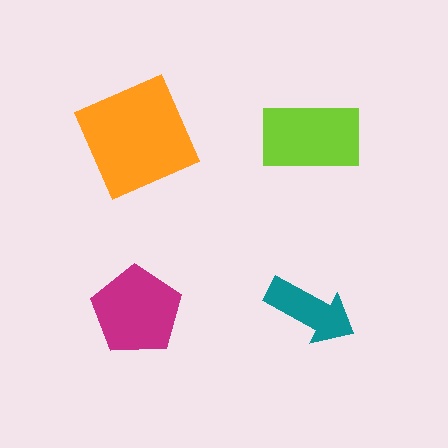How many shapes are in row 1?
2 shapes.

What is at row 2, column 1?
A magenta pentagon.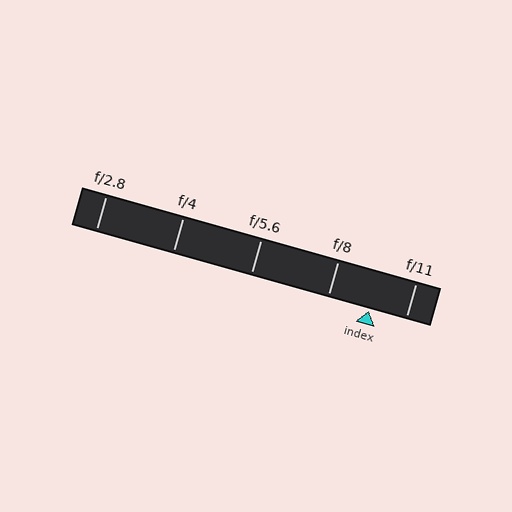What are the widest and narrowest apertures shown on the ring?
The widest aperture shown is f/2.8 and the narrowest is f/11.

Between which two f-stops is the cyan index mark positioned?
The index mark is between f/8 and f/11.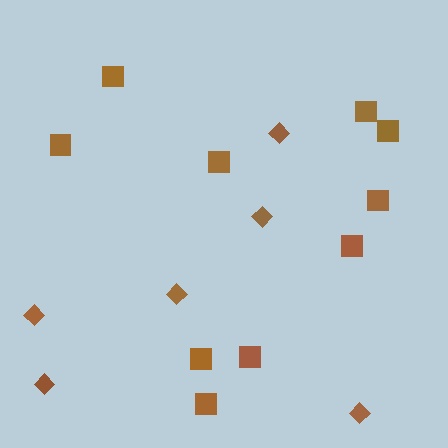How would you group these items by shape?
There are 2 groups: one group of diamonds (6) and one group of squares (10).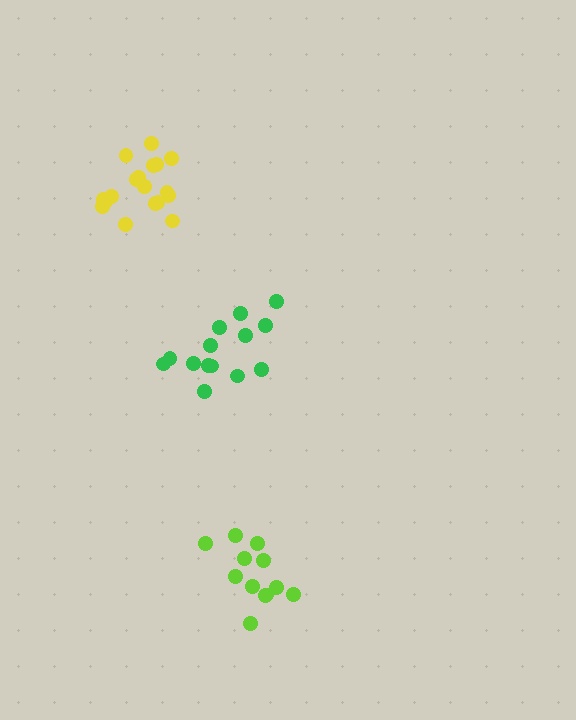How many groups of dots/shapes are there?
There are 3 groups.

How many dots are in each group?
Group 1: 14 dots, Group 2: 18 dots, Group 3: 12 dots (44 total).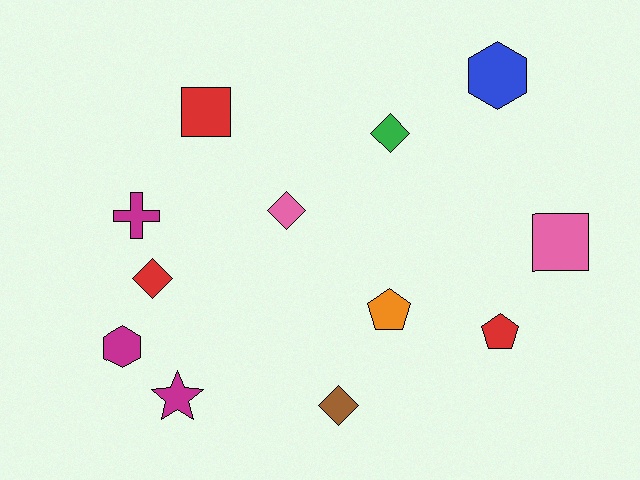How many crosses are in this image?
There is 1 cross.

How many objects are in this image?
There are 12 objects.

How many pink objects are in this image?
There are 2 pink objects.